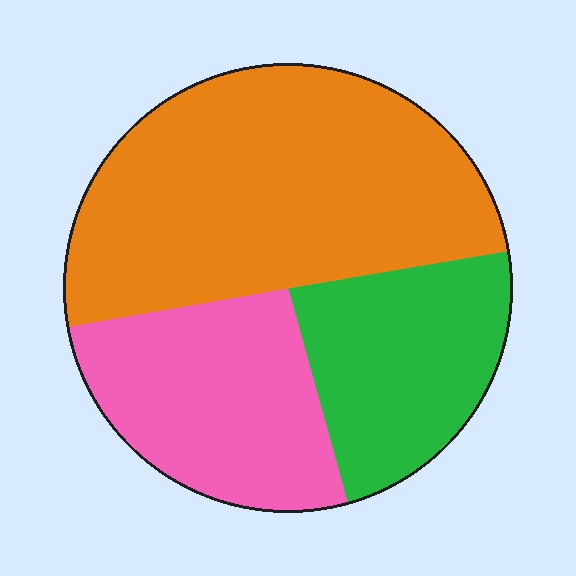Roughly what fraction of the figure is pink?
Pink takes up about one quarter (1/4) of the figure.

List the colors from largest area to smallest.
From largest to smallest: orange, pink, green.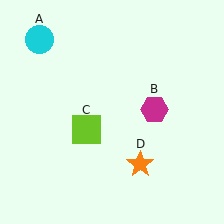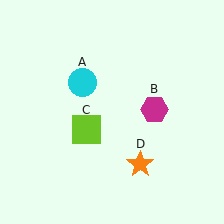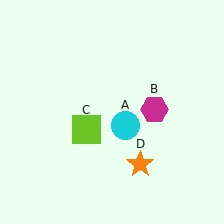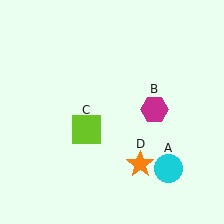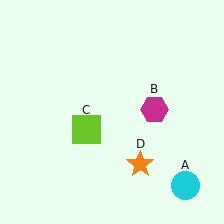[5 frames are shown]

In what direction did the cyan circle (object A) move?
The cyan circle (object A) moved down and to the right.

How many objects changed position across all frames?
1 object changed position: cyan circle (object A).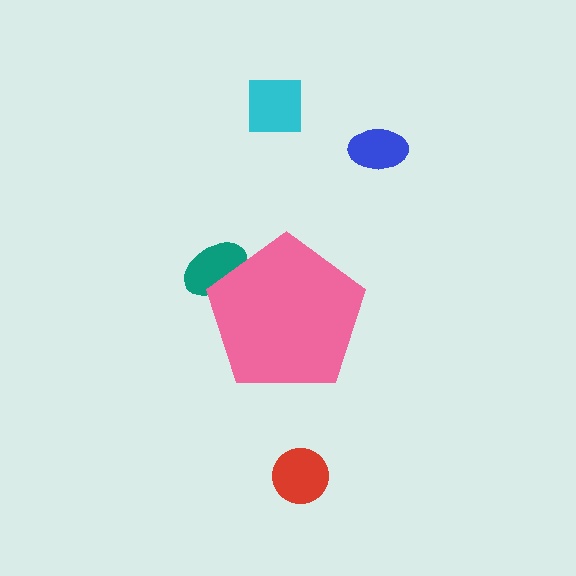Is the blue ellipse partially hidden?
No, the blue ellipse is fully visible.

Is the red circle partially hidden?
No, the red circle is fully visible.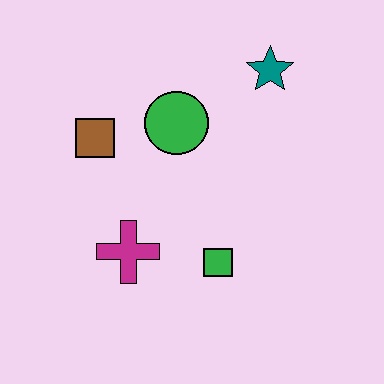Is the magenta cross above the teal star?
No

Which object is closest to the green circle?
The brown square is closest to the green circle.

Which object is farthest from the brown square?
The teal star is farthest from the brown square.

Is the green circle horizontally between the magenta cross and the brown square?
No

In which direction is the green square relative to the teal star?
The green square is below the teal star.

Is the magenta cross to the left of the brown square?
No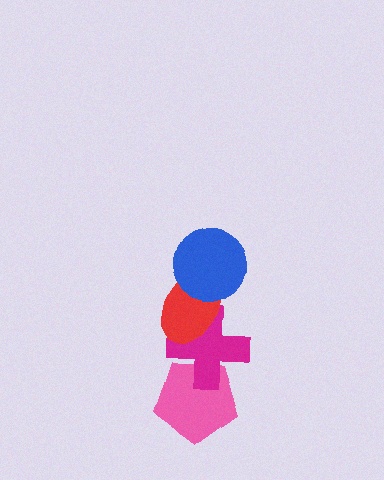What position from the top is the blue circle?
The blue circle is 1st from the top.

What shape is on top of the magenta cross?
The red ellipse is on top of the magenta cross.